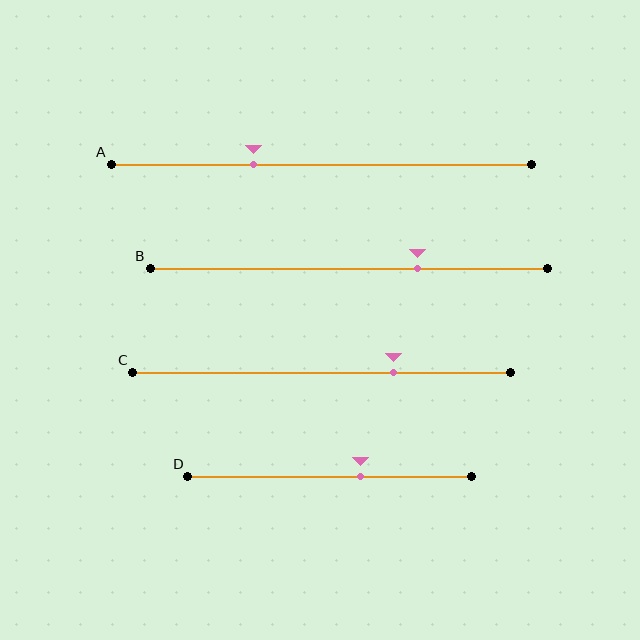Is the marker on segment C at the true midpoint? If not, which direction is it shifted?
No, the marker on segment C is shifted to the right by about 19% of the segment length.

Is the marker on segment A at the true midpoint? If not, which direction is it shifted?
No, the marker on segment A is shifted to the left by about 16% of the segment length.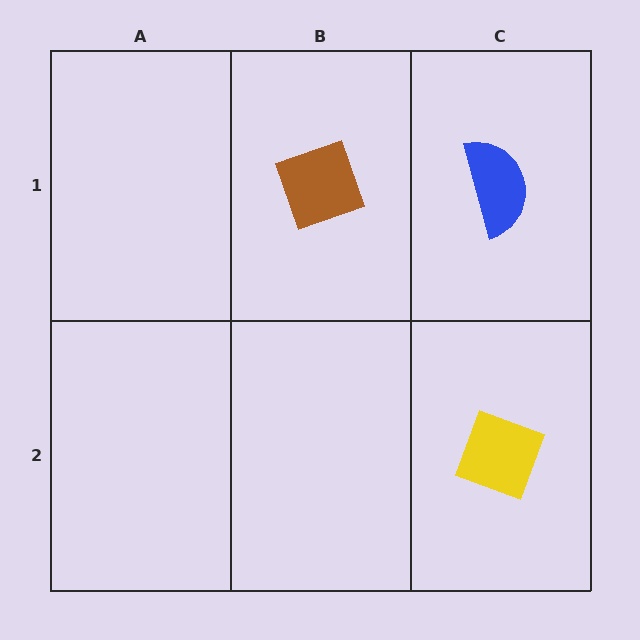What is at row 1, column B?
A brown diamond.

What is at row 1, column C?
A blue semicircle.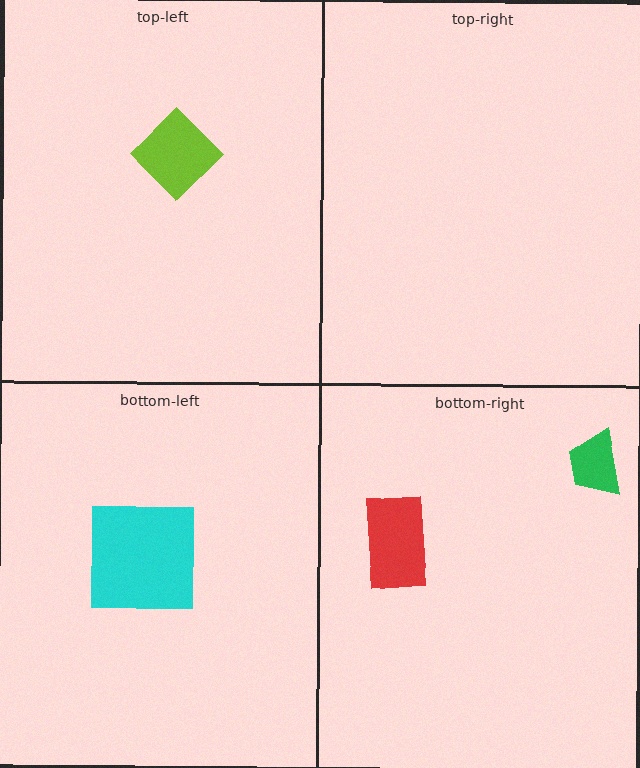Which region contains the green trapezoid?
The bottom-right region.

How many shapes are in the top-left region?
1.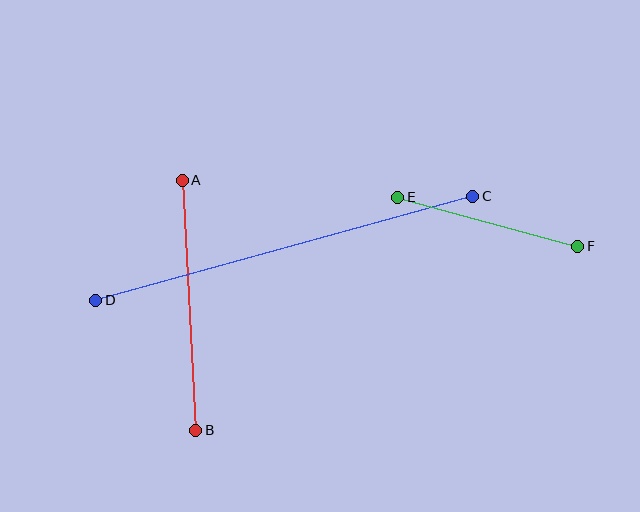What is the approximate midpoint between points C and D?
The midpoint is at approximately (284, 248) pixels.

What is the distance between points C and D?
The distance is approximately 391 pixels.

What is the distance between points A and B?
The distance is approximately 250 pixels.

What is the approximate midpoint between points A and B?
The midpoint is at approximately (189, 305) pixels.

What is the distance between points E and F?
The distance is approximately 186 pixels.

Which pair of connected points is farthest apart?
Points C and D are farthest apart.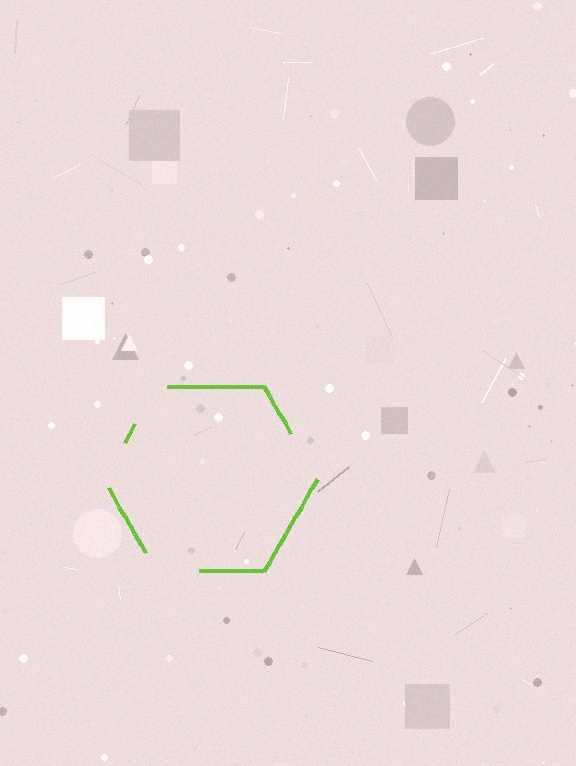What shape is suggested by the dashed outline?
The dashed outline suggests a hexagon.